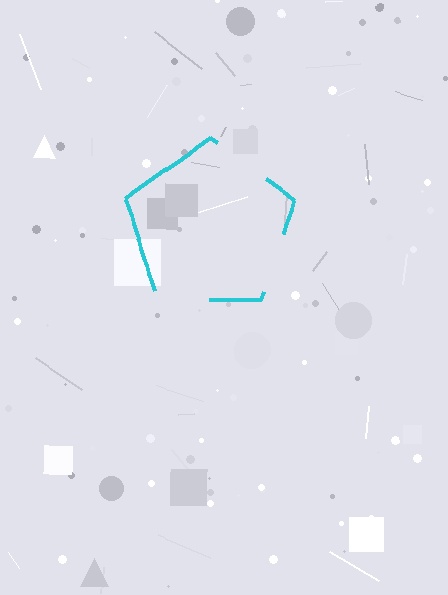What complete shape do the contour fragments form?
The contour fragments form a pentagon.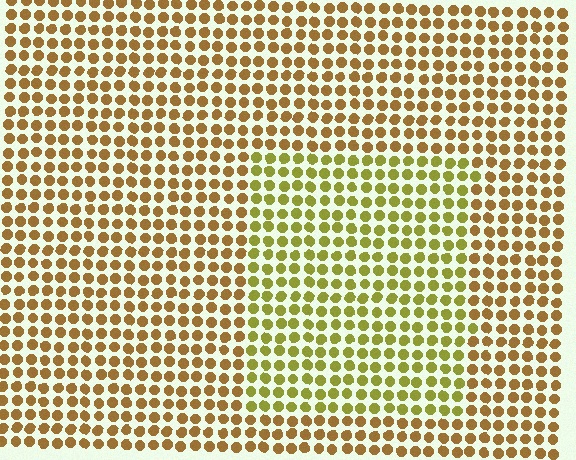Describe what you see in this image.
The image is filled with small brown elements in a uniform arrangement. A rectangle-shaped region is visible where the elements are tinted to a slightly different hue, forming a subtle color boundary.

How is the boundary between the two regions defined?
The boundary is defined purely by a slight shift in hue (about 32 degrees). Spacing, size, and orientation are identical on both sides.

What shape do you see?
I see a rectangle.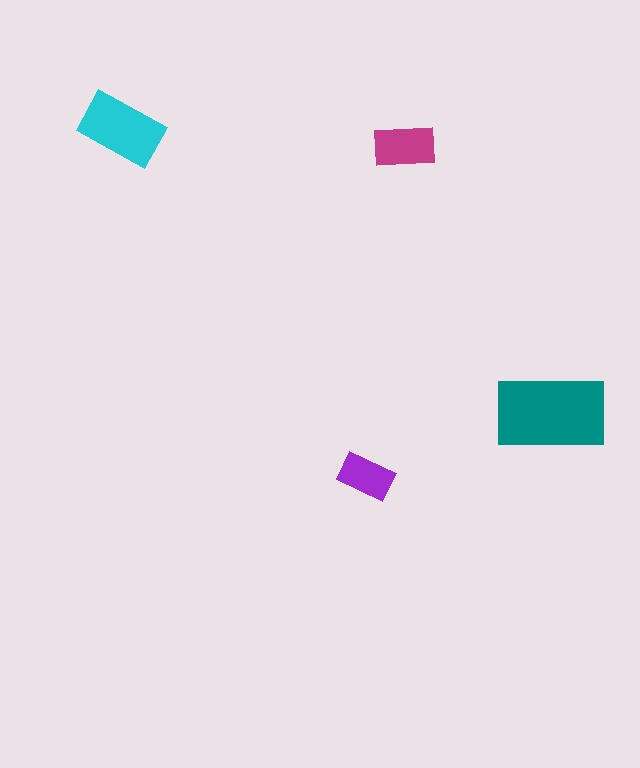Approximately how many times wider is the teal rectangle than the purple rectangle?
About 2 times wider.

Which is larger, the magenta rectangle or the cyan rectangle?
The cyan one.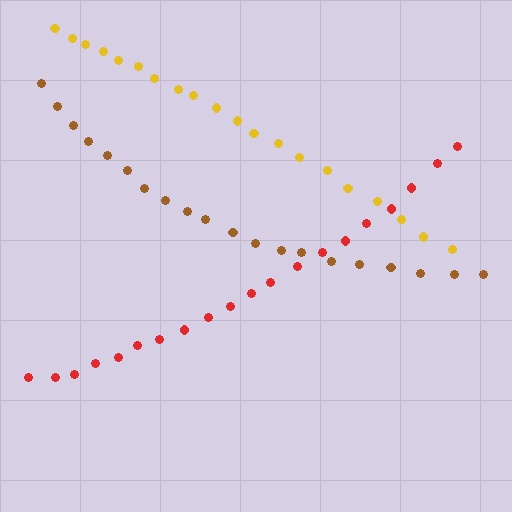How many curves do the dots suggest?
There are 3 distinct paths.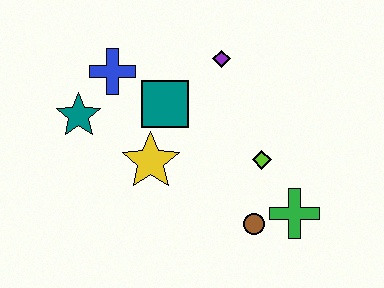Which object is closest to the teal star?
The blue cross is closest to the teal star.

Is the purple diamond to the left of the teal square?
No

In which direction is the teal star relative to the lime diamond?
The teal star is to the left of the lime diamond.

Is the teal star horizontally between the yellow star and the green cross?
No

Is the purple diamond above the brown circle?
Yes